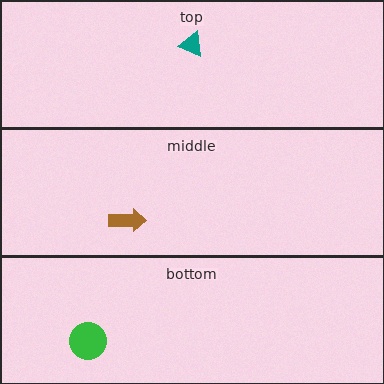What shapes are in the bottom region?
The green circle.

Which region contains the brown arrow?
The middle region.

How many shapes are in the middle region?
1.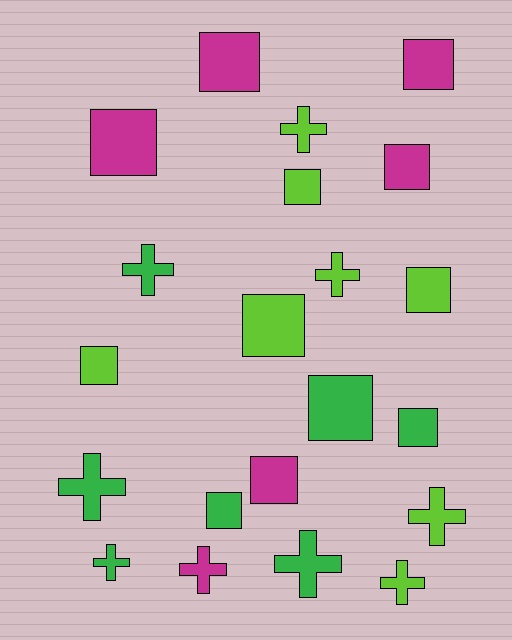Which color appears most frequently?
Lime, with 8 objects.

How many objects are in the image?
There are 21 objects.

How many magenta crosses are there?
There is 1 magenta cross.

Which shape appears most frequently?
Square, with 12 objects.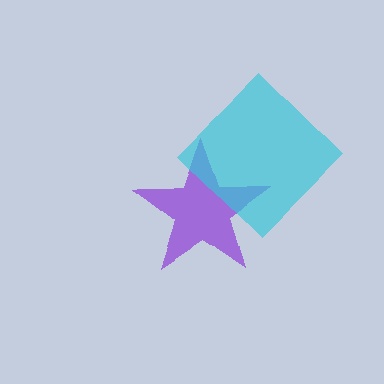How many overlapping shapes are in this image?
There are 2 overlapping shapes in the image.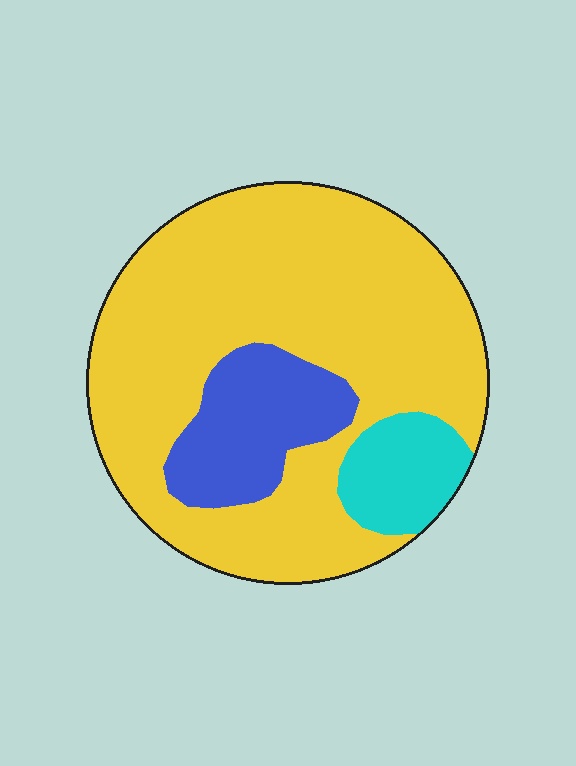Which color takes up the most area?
Yellow, at roughly 75%.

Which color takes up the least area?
Cyan, at roughly 10%.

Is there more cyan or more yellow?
Yellow.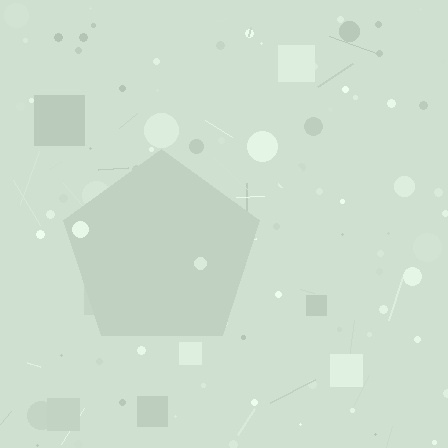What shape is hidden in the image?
A pentagon is hidden in the image.